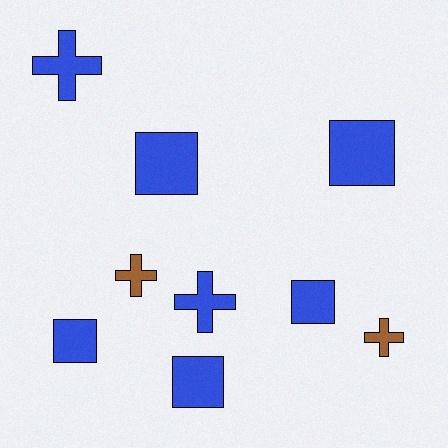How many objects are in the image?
There are 9 objects.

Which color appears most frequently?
Blue, with 7 objects.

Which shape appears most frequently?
Square, with 5 objects.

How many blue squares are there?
There are 5 blue squares.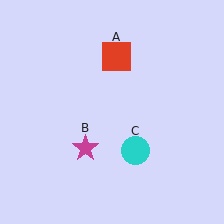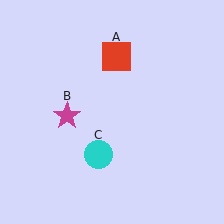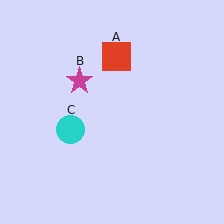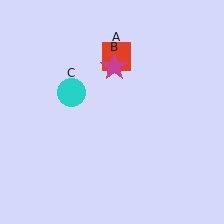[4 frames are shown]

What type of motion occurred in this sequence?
The magenta star (object B), cyan circle (object C) rotated clockwise around the center of the scene.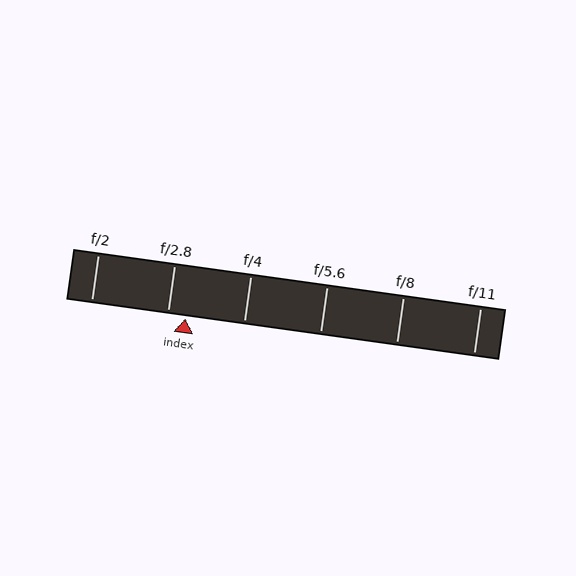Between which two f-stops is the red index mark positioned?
The index mark is between f/2.8 and f/4.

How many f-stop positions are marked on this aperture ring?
There are 6 f-stop positions marked.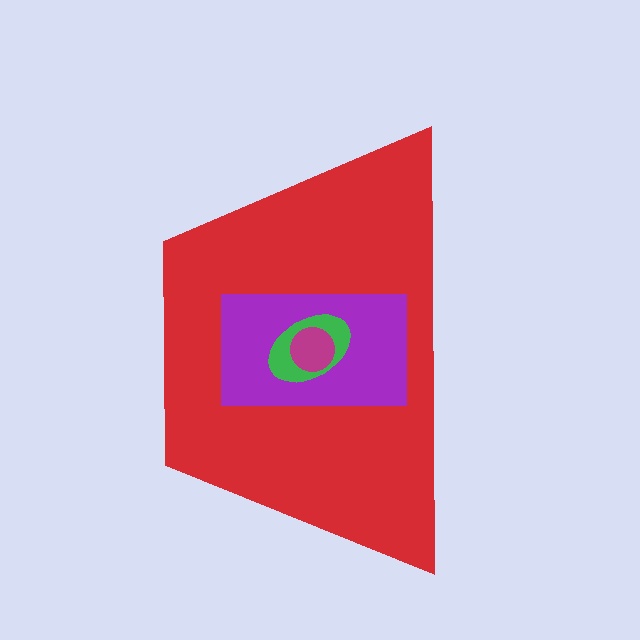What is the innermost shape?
The magenta circle.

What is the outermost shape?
The red trapezoid.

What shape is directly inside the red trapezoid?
The purple rectangle.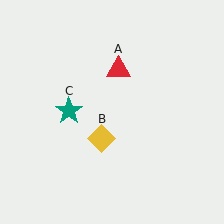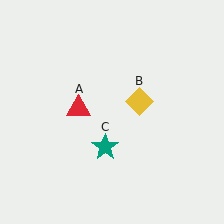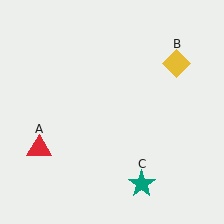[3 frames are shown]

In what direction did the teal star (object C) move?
The teal star (object C) moved down and to the right.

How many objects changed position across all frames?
3 objects changed position: red triangle (object A), yellow diamond (object B), teal star (object C).